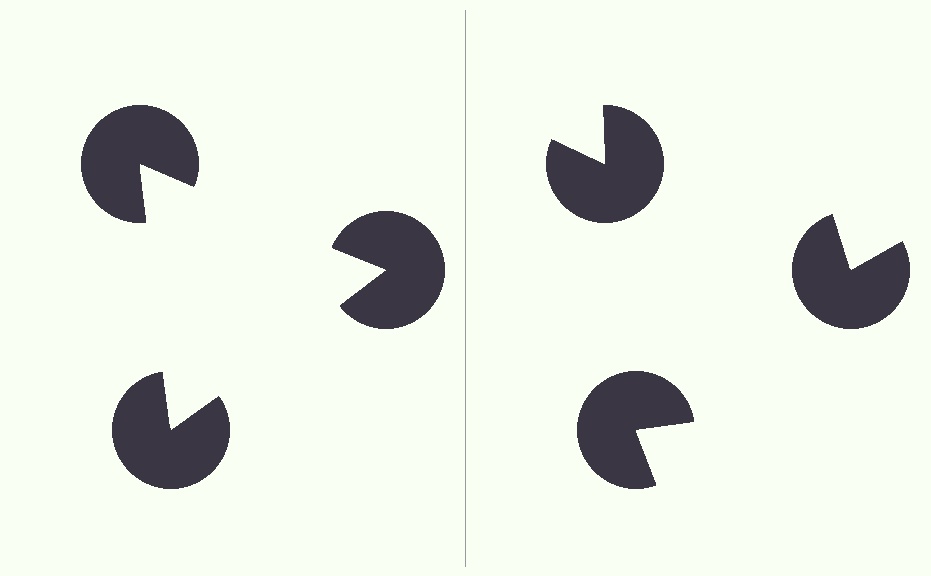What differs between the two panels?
The pac-man discs are positioned identically on both sides; only the wedge orientations differ. On the left they align to a triangle; on the right they are misaligned.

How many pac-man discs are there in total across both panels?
6 — 3 on each side.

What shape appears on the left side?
An illusory triangle.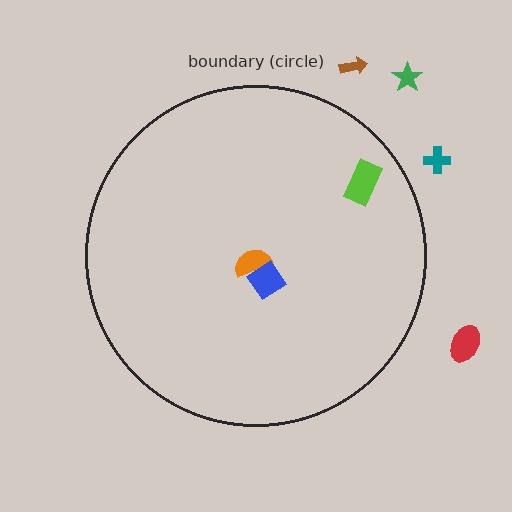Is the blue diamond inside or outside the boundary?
Inside.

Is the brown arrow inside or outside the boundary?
Outside.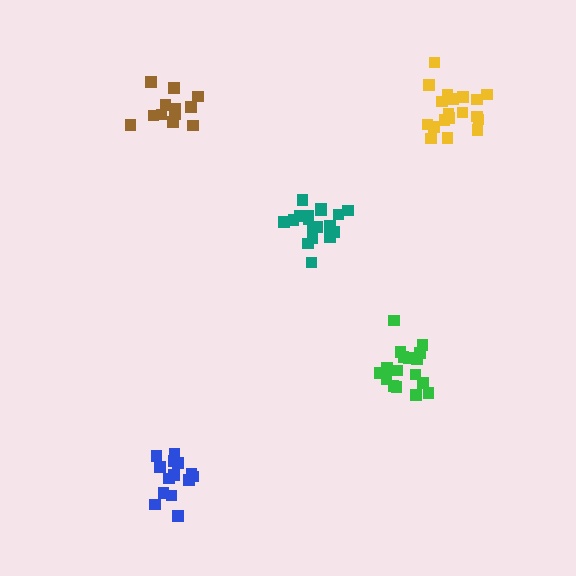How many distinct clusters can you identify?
There are 5 distinct clusters.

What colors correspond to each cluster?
The clusters are colored: teal, brown, yellow, blue, green.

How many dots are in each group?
Group 1: 18 dots, Group 2: 13 dots, Group 3: 19 dots, Group 4: 14 dots, Group 5: 17 dots (81 total).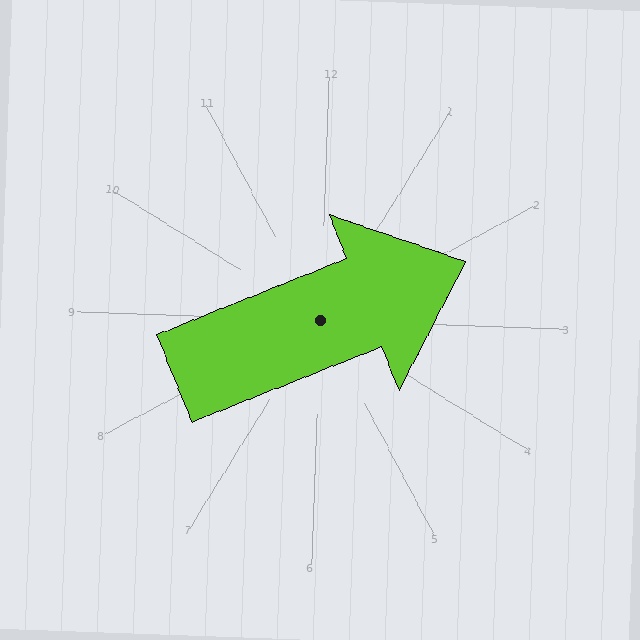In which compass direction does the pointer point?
Northeast.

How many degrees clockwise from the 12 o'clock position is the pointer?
Approximately 66 degrees.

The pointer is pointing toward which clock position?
Roughly 2 o'clock.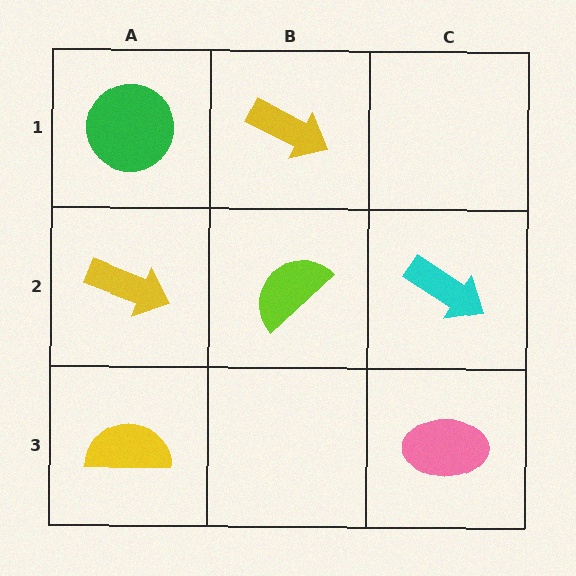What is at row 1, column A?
A green circle.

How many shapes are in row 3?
2 shapes.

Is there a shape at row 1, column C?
No, that cell is empty.